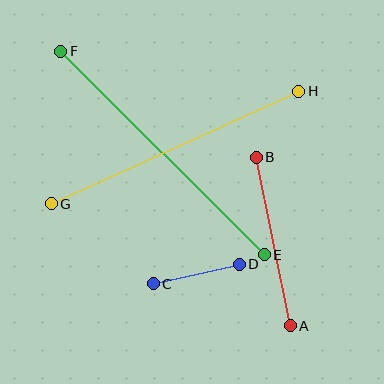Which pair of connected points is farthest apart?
Points E and F are farthest apart.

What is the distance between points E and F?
The distance is approximately 288 pixels.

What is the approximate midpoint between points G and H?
The midpoint is at approximately (175, 147) pixels.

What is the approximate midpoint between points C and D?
The midpoint is at approximately (196, 274) pixels.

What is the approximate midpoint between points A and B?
The midpoint is at approximately (273, 242) pixels.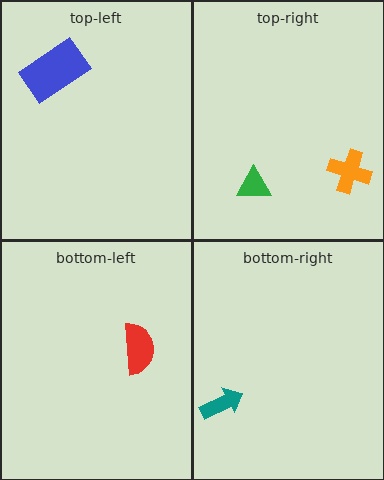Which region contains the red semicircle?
The bottom-left region.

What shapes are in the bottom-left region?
The red semicircle.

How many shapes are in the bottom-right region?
1.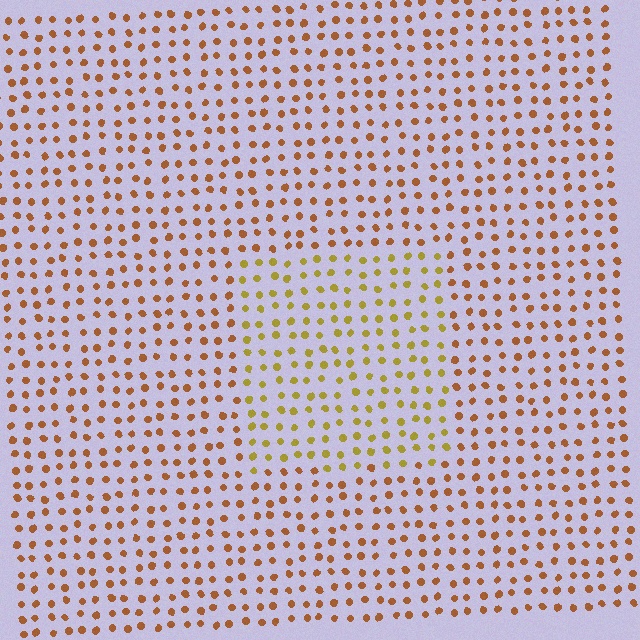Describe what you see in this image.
The image is filled with small brown elements in a uniform arrangement. A rectangle-shaped region is visible where the elements are tinted to a slightly different hue, forming a subtle color boundary.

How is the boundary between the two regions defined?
The boundary is defined purely by a slight shift in hue (about 31 degrees). Spacing, size, and orientation are identical on both sides.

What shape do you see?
I see a rectangle.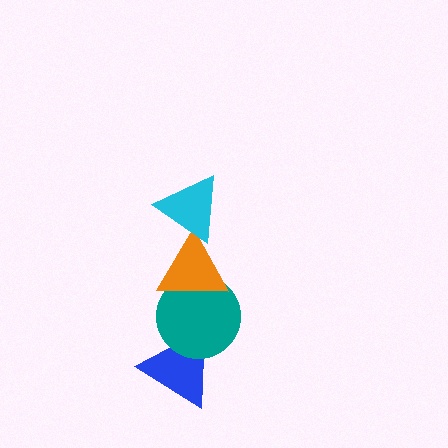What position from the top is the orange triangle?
The orange triangle is 2nd from the top.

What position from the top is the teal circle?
The teal circle is 3rd from the top.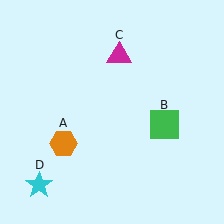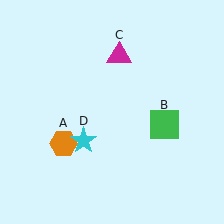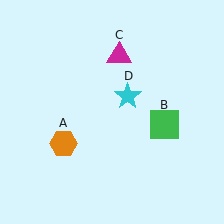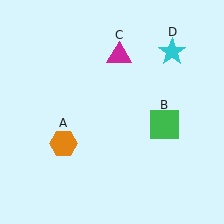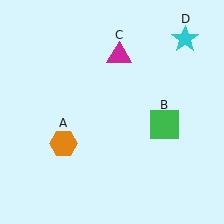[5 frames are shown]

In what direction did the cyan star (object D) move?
The cyan star (object D) moved up and to the right.